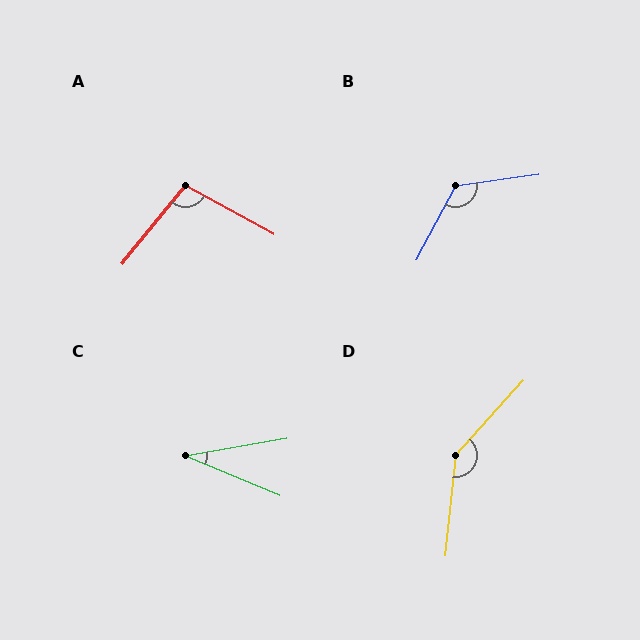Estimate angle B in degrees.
Approximately 126 degrees.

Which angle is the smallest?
C, at approximately 33 degrees.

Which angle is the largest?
D, at approximately 144 degrees.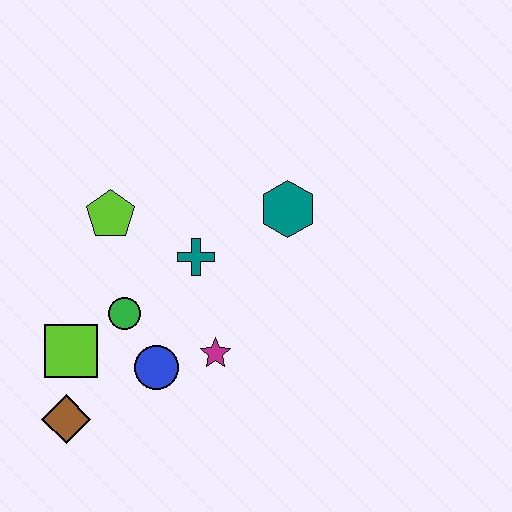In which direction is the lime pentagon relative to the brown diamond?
The lime pentagon is above the brown diamond.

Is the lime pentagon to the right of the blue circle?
No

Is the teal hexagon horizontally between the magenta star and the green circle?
No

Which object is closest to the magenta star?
The blue circle is closest to the magenta star.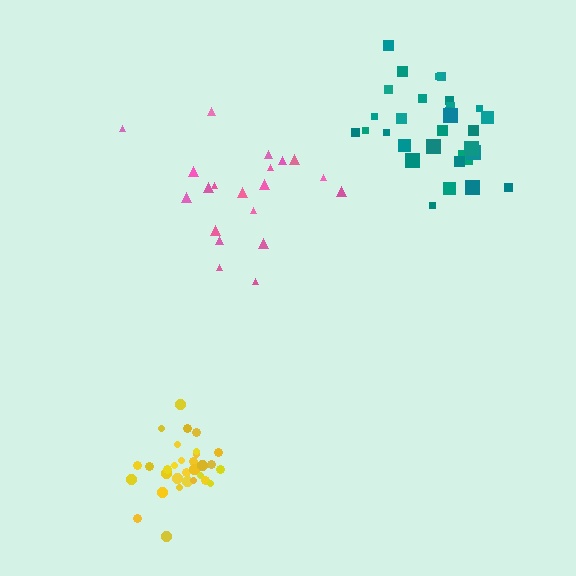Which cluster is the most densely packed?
Yellow.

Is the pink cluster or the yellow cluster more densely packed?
Yellow.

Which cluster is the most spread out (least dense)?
Pink.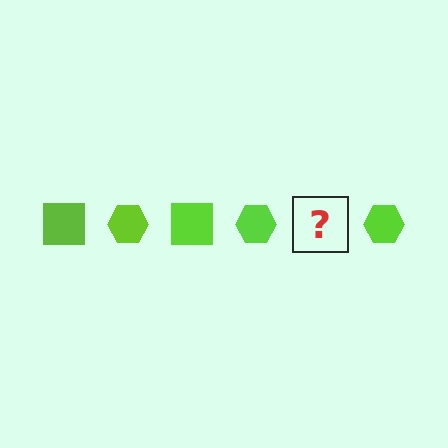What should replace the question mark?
The question mark should be replaced with a lime square.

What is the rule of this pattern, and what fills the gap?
The rule is that the pattern cycles through square, hexagon shapes in lime. The gap should be filled with a lime square.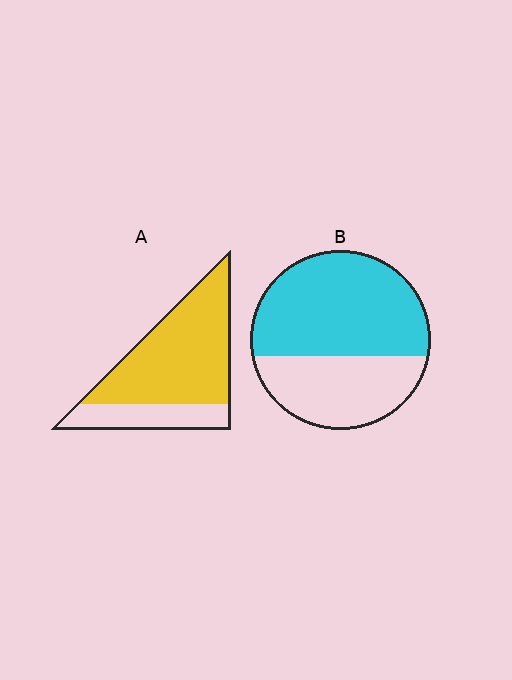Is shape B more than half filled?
Yes.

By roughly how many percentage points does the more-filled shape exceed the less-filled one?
By roughly 10 percentage points (A over B).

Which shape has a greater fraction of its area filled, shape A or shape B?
Shape A.